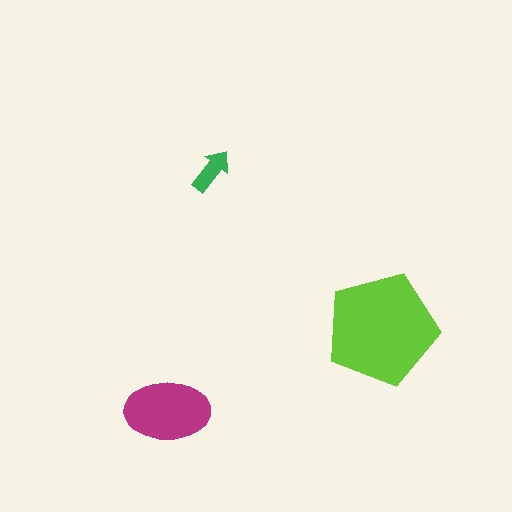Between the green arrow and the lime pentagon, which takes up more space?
The lime pentagon.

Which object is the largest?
The lime pentagon.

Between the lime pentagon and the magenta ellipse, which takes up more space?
The lime pentagon.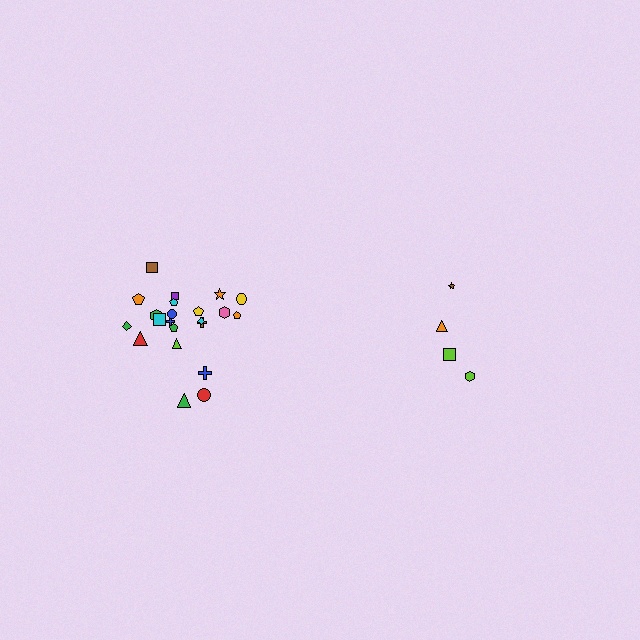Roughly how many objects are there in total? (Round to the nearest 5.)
Roughly 25 objects in total.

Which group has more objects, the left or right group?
The left group.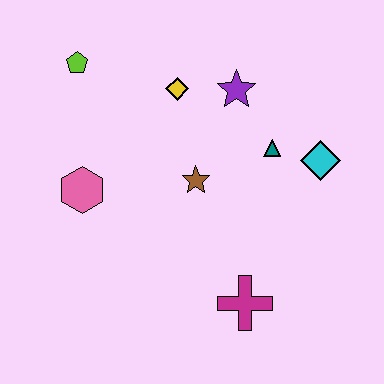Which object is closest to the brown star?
The teal triangle is closest to the brown star.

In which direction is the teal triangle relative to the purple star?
The teal triangle is below the purple star.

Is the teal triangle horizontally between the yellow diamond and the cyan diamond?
Yes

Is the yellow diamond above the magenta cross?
Yes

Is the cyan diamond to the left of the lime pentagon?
No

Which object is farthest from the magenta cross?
The lime pentagon is farthest from the magenta cross.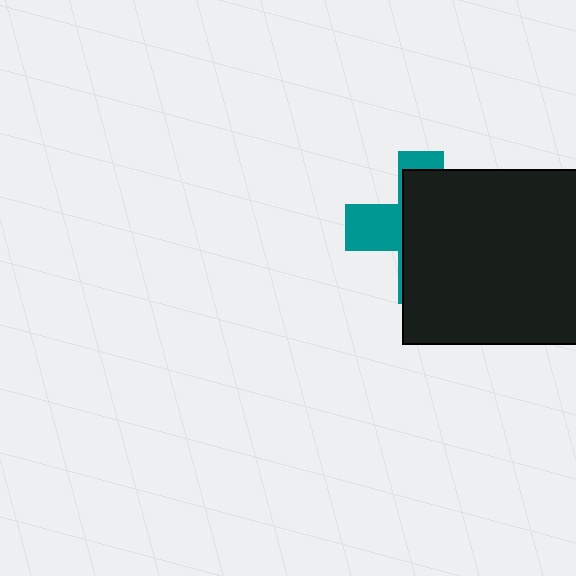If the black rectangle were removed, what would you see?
You would see the complete teal cross.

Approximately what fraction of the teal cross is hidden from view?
Roughly 68% of the teal cross is hidden behind the black rectangle.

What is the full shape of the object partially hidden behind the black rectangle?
The partially hidden object is a teal cross.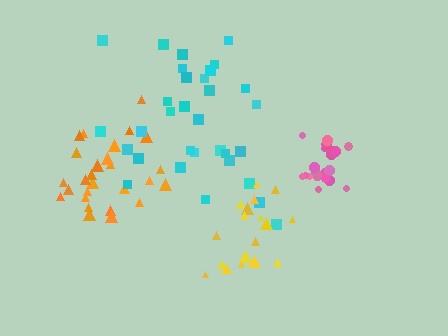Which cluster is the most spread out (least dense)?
Cyan.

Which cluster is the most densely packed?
Pink.